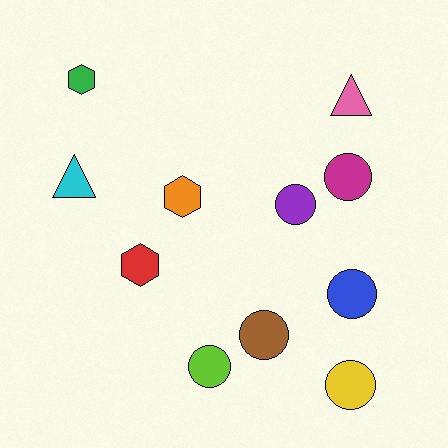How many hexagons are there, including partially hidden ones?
There are 3 hexagons.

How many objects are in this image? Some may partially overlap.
There are 11 objects.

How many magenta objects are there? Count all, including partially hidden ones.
There is 1 magenta object.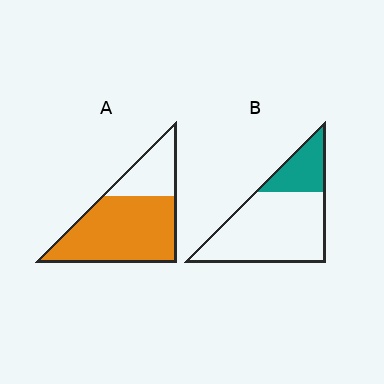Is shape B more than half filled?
No.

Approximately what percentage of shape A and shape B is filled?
A is approximately 70% and B is approximately 25%.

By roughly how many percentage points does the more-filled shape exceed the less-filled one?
By roughly 45 percentage points (A over B).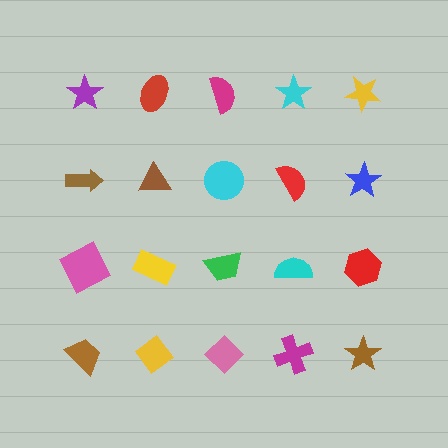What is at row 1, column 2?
A red ellipse.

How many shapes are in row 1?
5 shapes.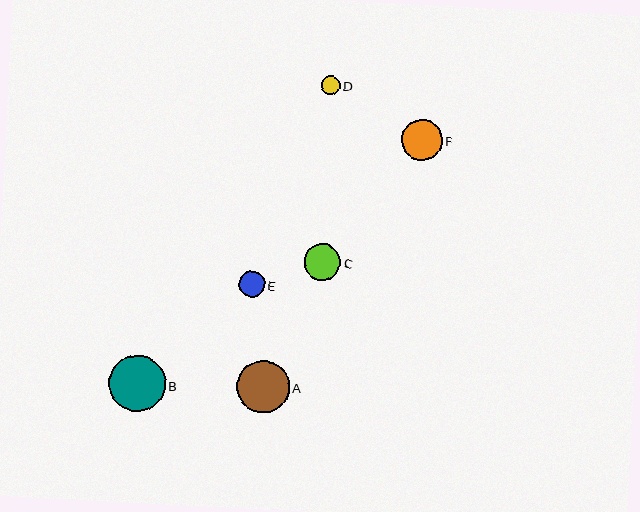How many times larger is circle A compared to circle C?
Circle A is approximately 1.4 times the size of circle C.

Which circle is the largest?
Circle B is the largest with a size of approximately 56 pixels.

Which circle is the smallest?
Circle D is the smallest with a size of approximately 19 pixels.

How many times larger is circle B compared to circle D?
Circle B is approximately 3.0 times the size of circle D.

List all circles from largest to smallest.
From largest to smallest: B, A, F, C, E, D.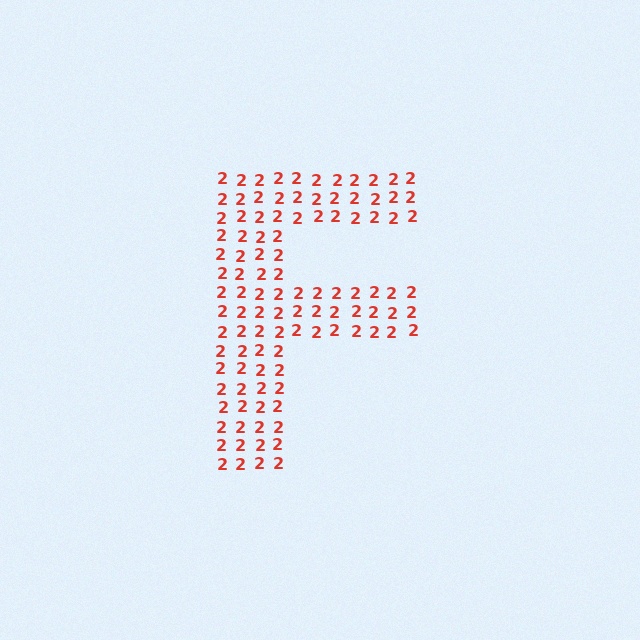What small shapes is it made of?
It is made of small digit 2's.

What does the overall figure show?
The overall figure shows the letter F.